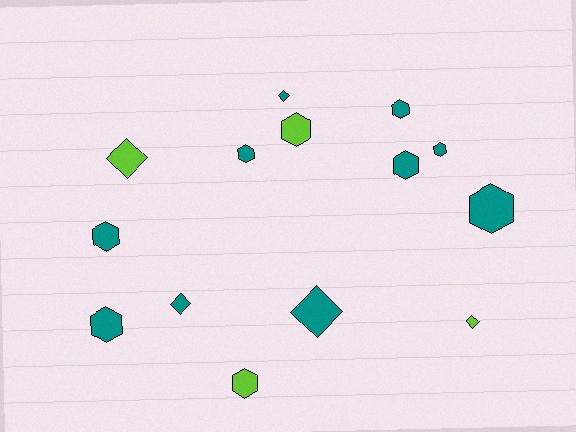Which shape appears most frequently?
Hexagon, with 9 objects.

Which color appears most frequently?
Teal, with 10 objects.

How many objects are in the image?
There are 14 objects.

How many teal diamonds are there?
There are 3 teal diamonds.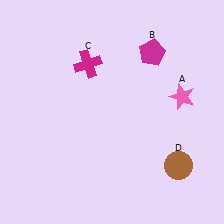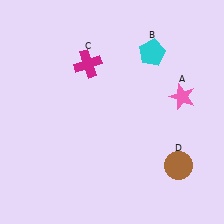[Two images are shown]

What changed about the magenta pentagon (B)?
In Image 1, B is magenta. In Image 2, it changed to cyan.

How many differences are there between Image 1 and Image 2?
There is 1 difference between the two images.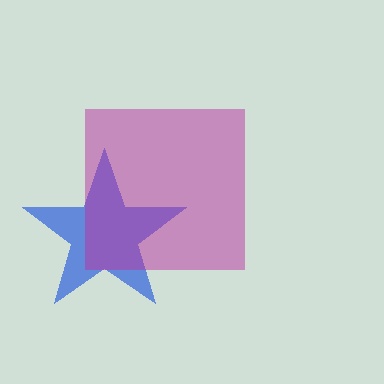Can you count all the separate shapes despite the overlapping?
Yes, there are 2 separate shapes.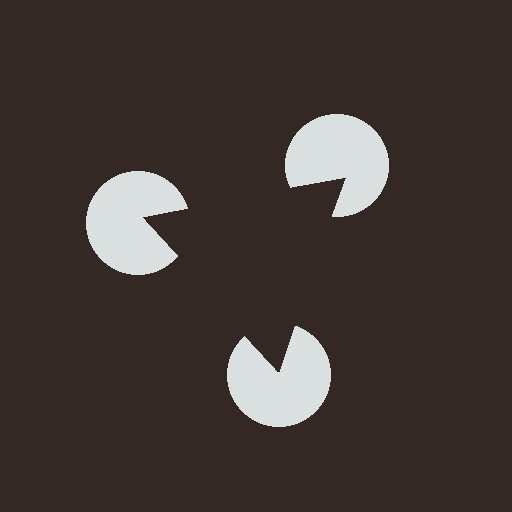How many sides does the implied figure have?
3 sides.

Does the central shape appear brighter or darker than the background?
It typically appears slightly darker than the background, even though no actual brightness change is drawn.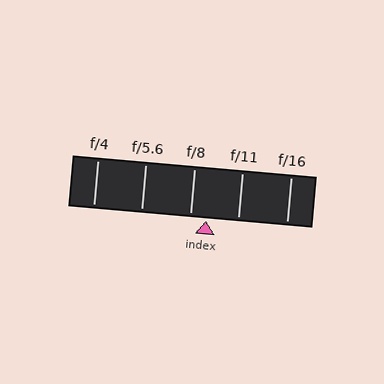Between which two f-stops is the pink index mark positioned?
The index mark is between f/8 and f/11.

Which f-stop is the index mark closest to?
The index mark is closest to f/8.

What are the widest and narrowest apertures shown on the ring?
The widest aperture shown is f/4 and the narrowest is f/16.